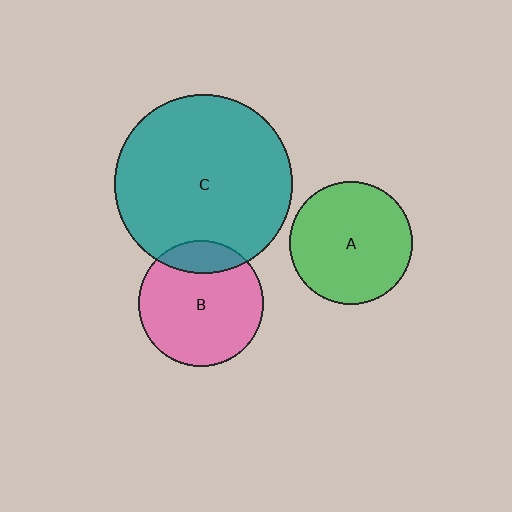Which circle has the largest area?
Circle C (teal).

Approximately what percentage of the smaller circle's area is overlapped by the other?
Approximately 15%.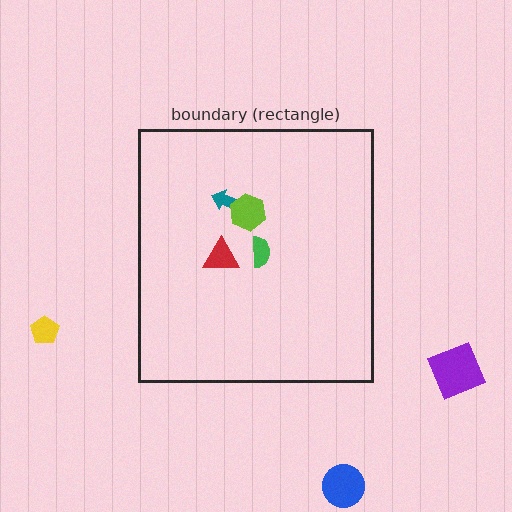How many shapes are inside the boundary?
4 inside, 3 outside.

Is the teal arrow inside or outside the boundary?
Inside.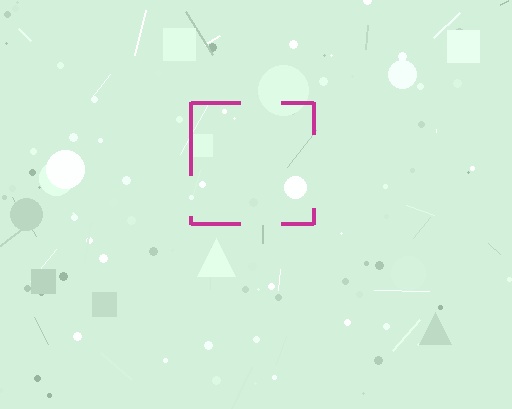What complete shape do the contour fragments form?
The contour fragments form a square.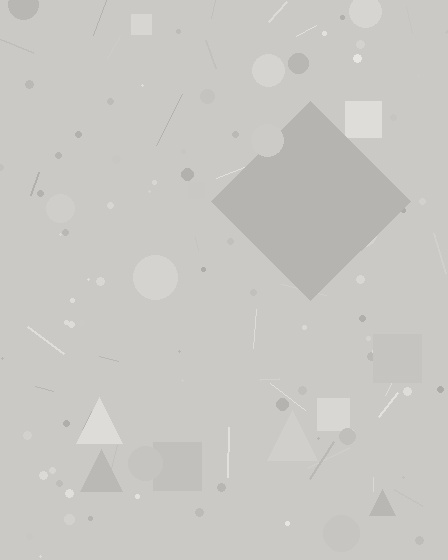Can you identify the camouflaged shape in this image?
The camouflaged shape is a diamond.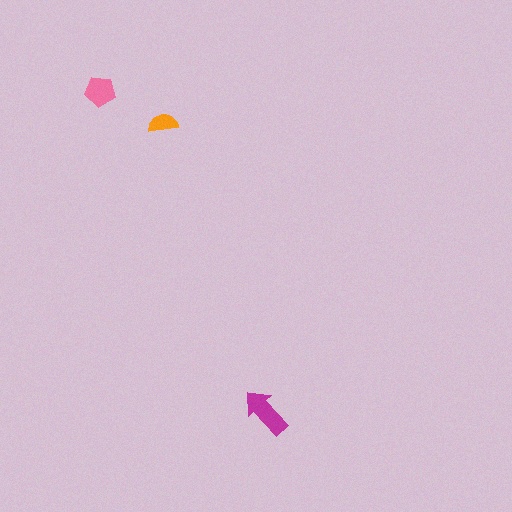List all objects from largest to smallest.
The magenta arrow, the pink pentagon, the orange semicircle.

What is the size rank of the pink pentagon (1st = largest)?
2nd.